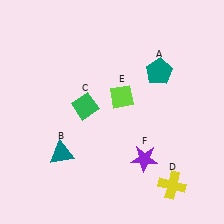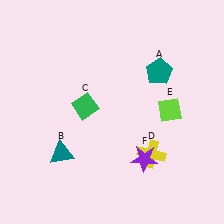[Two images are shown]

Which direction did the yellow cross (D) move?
The yellow cross (D) moved up.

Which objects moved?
The objects that moved are: the yellow cross (D), the lime diamond (E).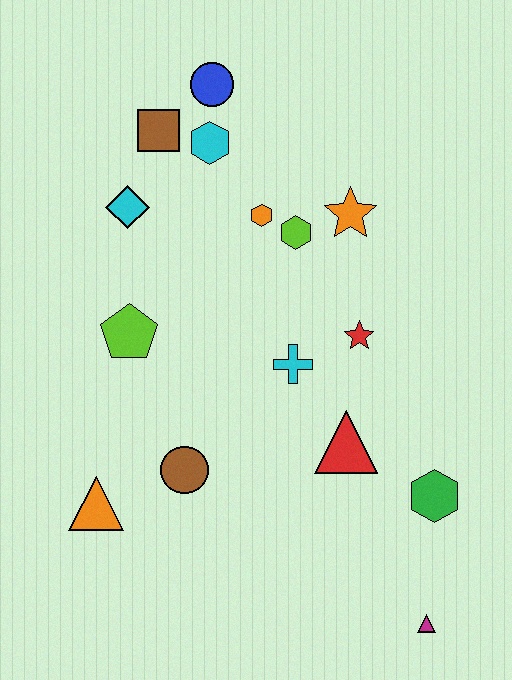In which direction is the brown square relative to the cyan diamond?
The brown square is above the cyan diamond.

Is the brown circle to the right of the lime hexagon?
No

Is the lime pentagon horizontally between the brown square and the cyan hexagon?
No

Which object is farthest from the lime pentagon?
The magenta triangle is farthest from the lime pentagon.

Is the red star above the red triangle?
Yes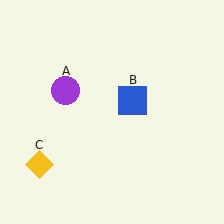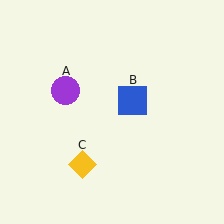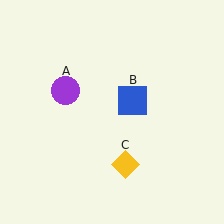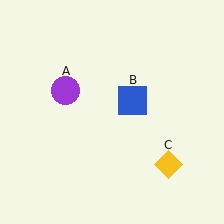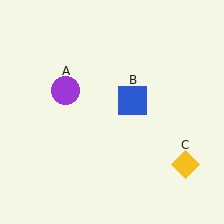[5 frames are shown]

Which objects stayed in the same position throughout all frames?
Purple circle (object A) and blue square (object B) remained stationary.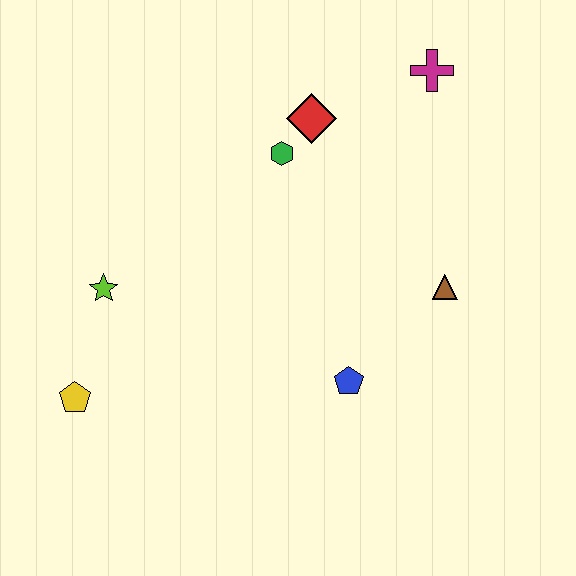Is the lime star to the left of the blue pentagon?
Yes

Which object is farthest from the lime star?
The magenta cross is farthest from the lime star.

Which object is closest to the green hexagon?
The red diamond is closest to the green hexagon.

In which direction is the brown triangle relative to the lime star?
The brown triangle is to the right of the lime star.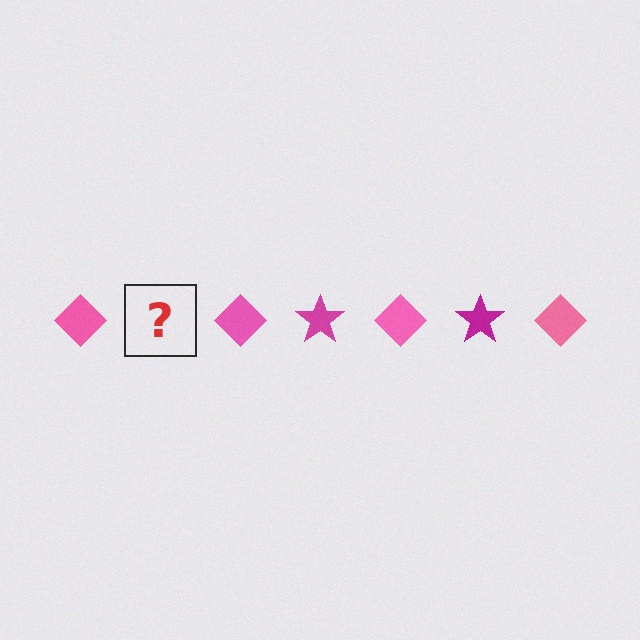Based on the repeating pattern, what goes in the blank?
The blank should be a magenta star.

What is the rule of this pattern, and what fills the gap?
The rule is that the pattern alternates between pink diamond and magenta star. The gap should be filled with a magenta star.